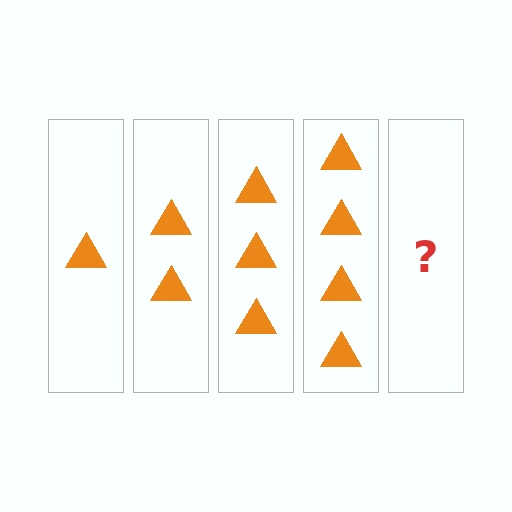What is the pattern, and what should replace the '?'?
The pattern is that each step adds one more triangle. The '?' should be 5 triangles.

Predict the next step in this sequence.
The next step is 5 triangles.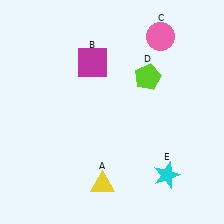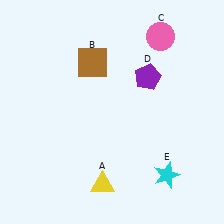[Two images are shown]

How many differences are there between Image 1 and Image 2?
There are 2 differences between the two images.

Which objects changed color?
B changed from magenta to brown. D changed from lime to purple.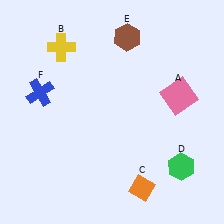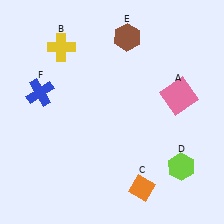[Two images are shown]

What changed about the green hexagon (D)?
In Image 1, D is green. In Image 2, it changed to lime.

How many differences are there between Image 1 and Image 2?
There is 1 difference between the two images.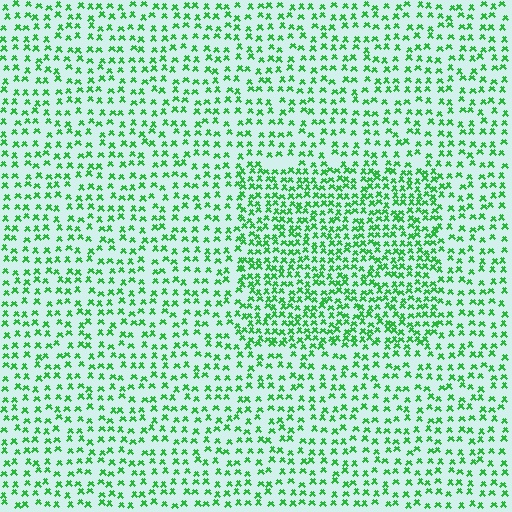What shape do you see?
I see a rectangle.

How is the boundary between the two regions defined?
The boundary is defined by a change in element density (approximately 1.8x ratio). All elements are the same color, size, and shape.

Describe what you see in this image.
The image contains small green elements arranged at two different densities. A rectangle-shaped region is visible where the elements are more densely packed than the surrounding area.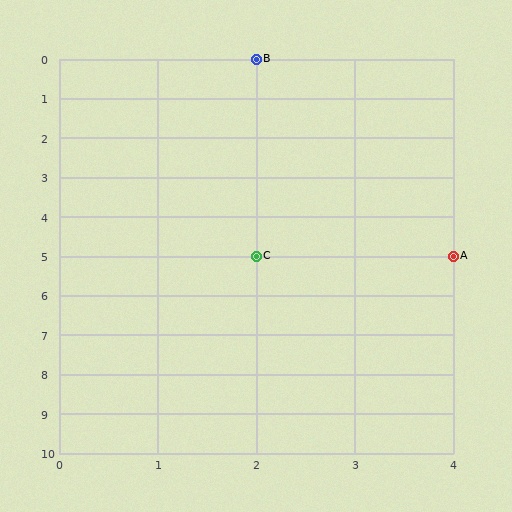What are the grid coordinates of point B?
Point B is at grid coordinates (2, 0).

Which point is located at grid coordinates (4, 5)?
Point A is at (4, 5).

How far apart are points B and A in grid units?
Points B and A are 2 columns and 5 rows apart (about 5.4 grid units diagonally).